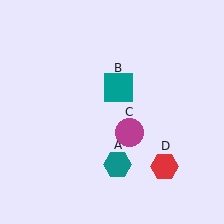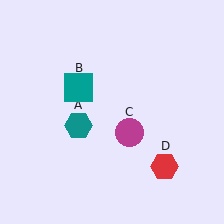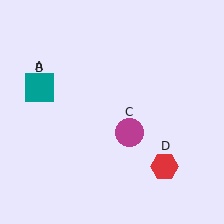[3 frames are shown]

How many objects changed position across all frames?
2 objects changed position: teal hexagon (object A), teal square (object B).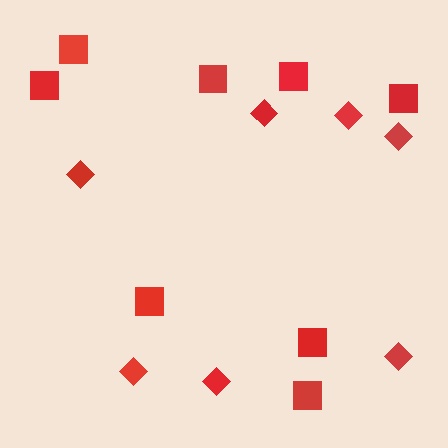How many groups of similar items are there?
There are 2 groups: one group of diamonds (7) and one group of squares (8).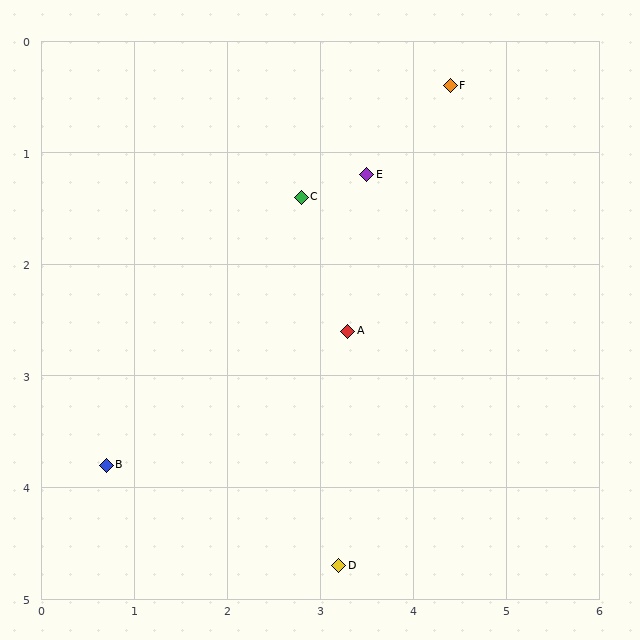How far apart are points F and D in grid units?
Points F and D are about 4.5 grid units apart.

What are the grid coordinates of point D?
Point D is at approximately (3.2, 4.7).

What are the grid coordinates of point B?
Point B is at approximately (0.7, 3.8).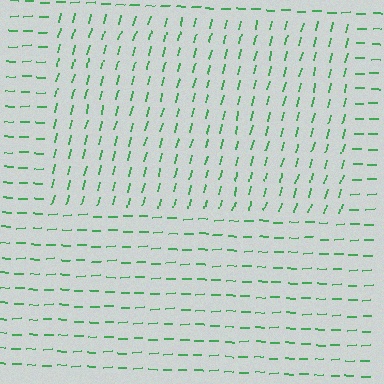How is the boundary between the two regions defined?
The boundary is defined purely by a change in line orientation (approximately 74 degrees difference). All lines are the same color and thickness.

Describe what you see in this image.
The image is filled with small green line segments. A rectangle region in the image has lines oriented differently from the surrounding lines, creating a visible texture boundary.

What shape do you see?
I see a rectangle.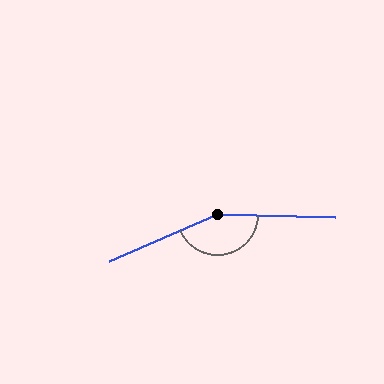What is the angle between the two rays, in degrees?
Approximately 155 degrees.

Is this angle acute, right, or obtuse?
It is obtuse.